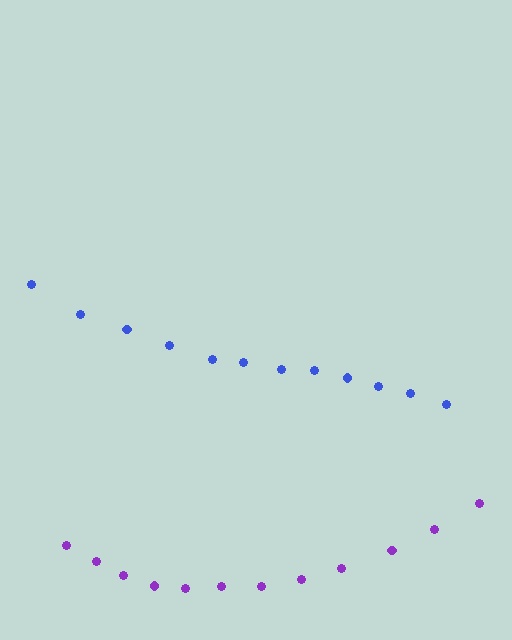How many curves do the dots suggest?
There are 2 distinct paths.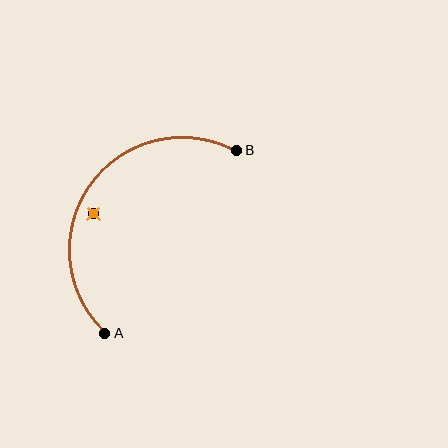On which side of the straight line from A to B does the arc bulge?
The arc bulges above and to the left of the straight line connecting A and B.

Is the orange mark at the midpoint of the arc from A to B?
No — the orange mark does not lie on the arc at all. It sits slightly inside the curve.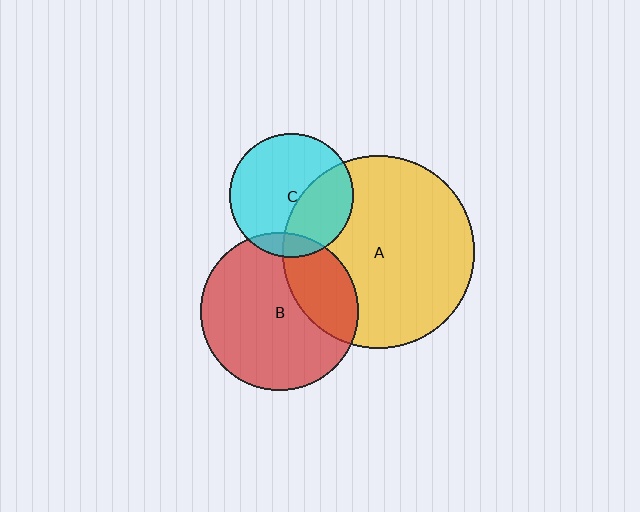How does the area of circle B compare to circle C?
Approximately 1.6 times.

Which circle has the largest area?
Circle A (yellow).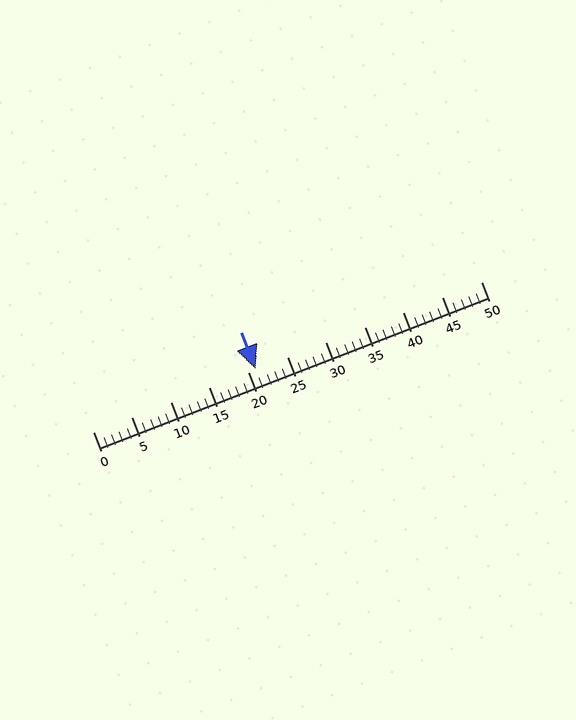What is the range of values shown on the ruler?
The ruler shows values from 0 to 50.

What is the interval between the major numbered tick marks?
The major tick marks are spaced 5 units apart.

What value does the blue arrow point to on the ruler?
The blue arrow points to approximately 21.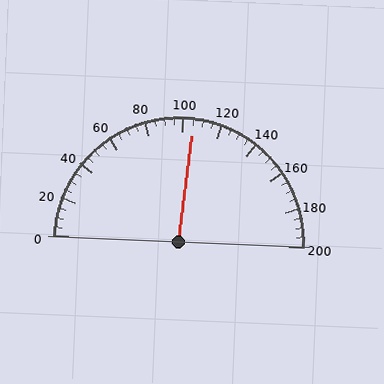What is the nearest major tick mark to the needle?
The nearest major tick mark is 100.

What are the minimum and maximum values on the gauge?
The gauge ranges from 0 to 200.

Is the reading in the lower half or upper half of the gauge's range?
The reading is in the upper half of the range (0 to 200).